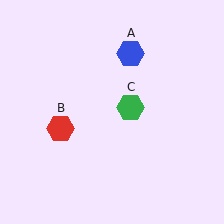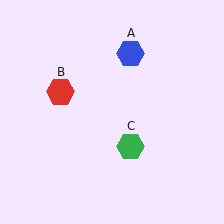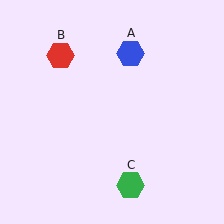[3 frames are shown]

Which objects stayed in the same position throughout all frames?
Blue hexagon (object A) remained stationary.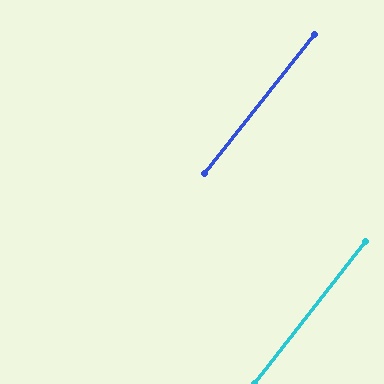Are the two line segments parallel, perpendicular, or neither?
Parallel — their directions differ by only 0.3°.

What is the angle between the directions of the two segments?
Approximately 0 degrees.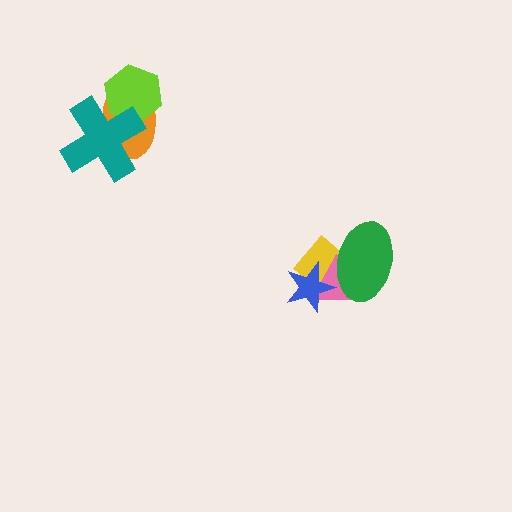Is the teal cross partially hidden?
No, no other shape covers it.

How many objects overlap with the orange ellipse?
2 objects overlap with the orange ellipse.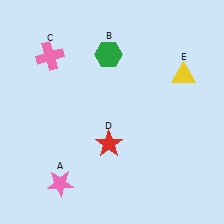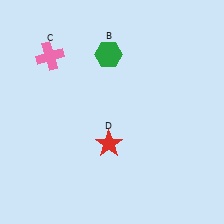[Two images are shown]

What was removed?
The pink star (A), the yellow triangle (E) were removed in Image 2.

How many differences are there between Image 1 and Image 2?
There are 2 differences between the two images.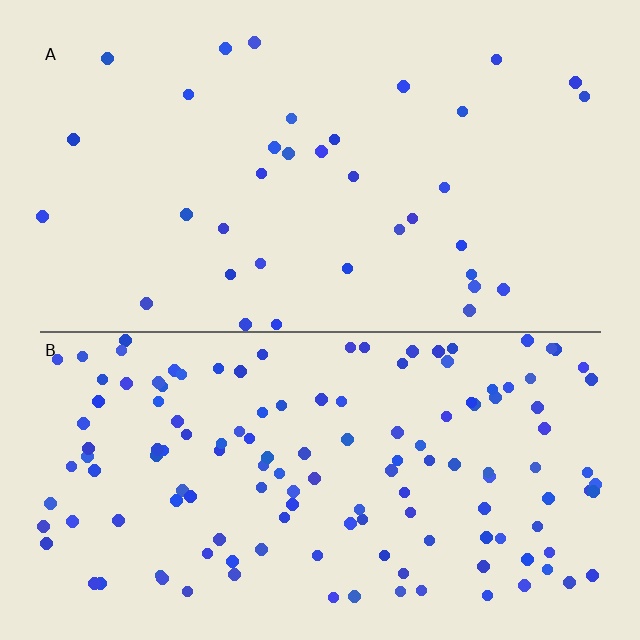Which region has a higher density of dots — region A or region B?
B (the bottom).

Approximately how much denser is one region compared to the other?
Approximately 3.9× — region B over region A.